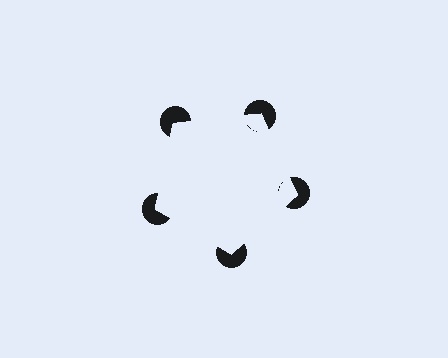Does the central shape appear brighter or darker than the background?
It typically appears slightly brighter than the background, even though no actual brightness change is drawn.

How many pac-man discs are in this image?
There are 5 — one at each vertex of the illusory pentagon.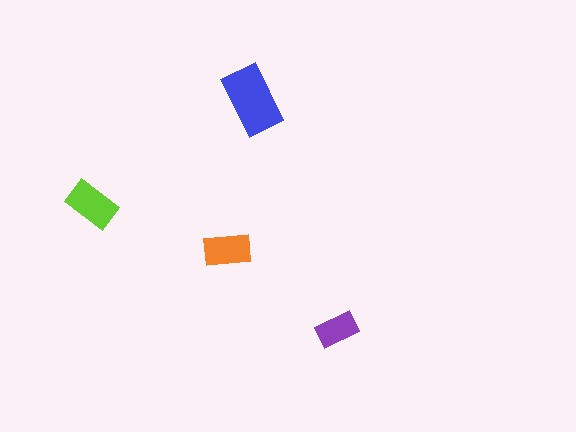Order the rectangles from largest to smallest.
the blue one, the lime one, the orange one, the purple one.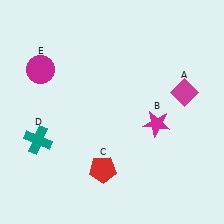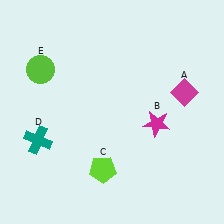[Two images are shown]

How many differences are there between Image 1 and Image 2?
There are 2 differences between the two images.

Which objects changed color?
C changed from red to lime. E changed from magenta to lime.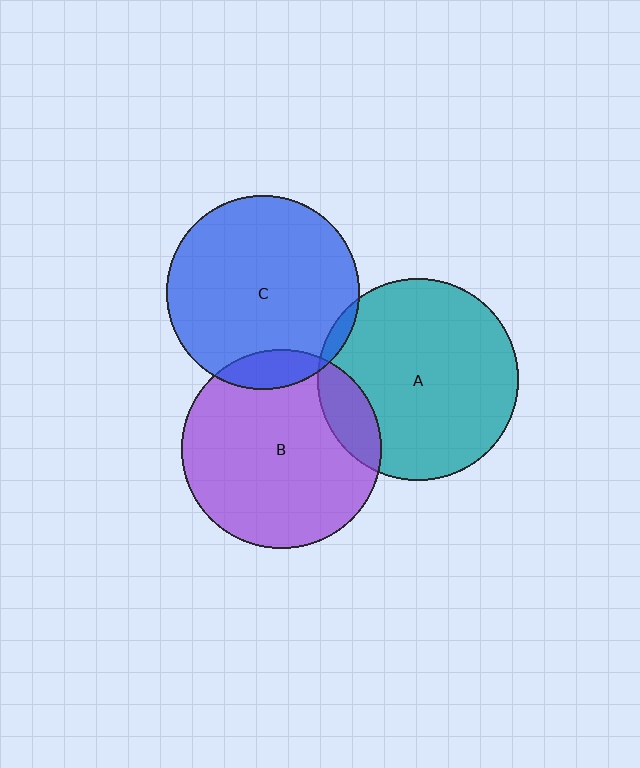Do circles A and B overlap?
Yes.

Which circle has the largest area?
Circle A (teal).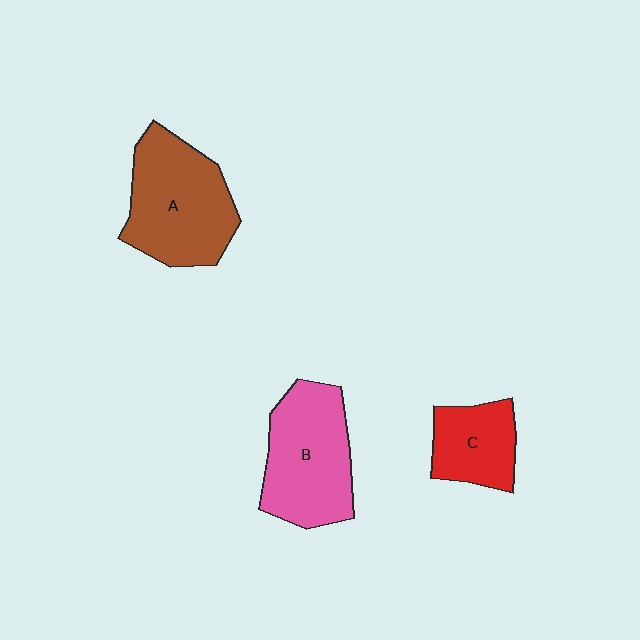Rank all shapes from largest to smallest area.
From largest to smallest: A (brown), B (pink), C (red).